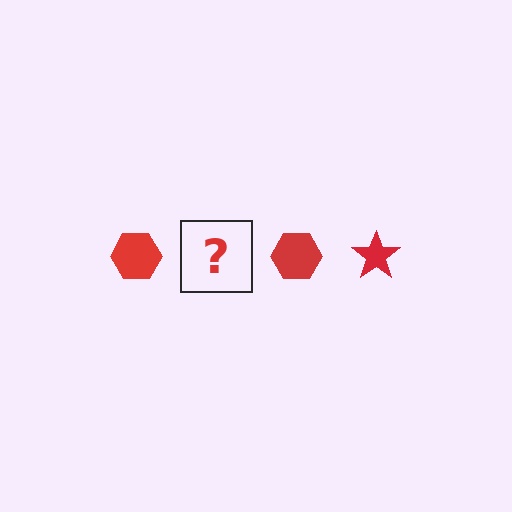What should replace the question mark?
The question mark should be replaced with a red star.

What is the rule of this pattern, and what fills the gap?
The rule is that the pattern cycles through hexagon, star shapes in red. The gap should be filled with a red star.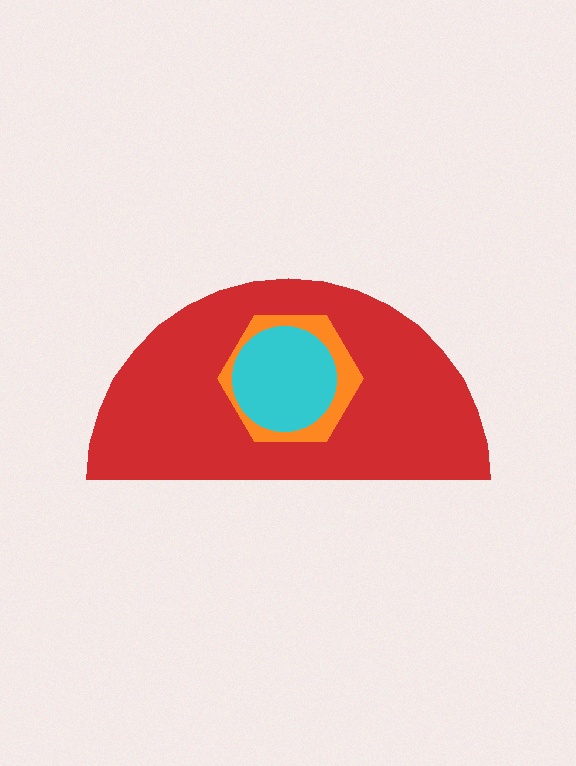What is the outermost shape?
The red semicircle.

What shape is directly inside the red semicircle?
The orange hexagon.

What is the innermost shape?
The cyan circle.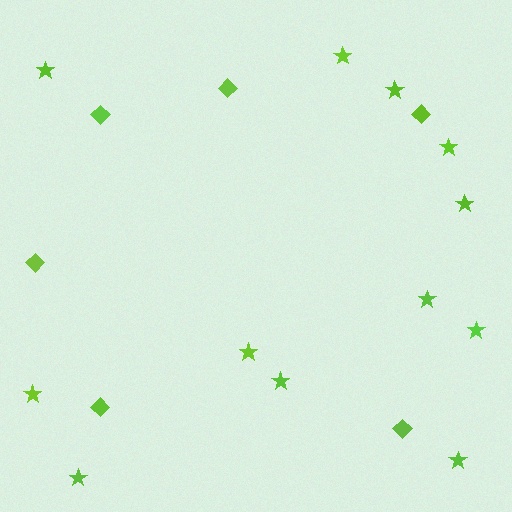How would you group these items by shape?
There are 2 groups: one group of stars (12) and one group of diamonds (6).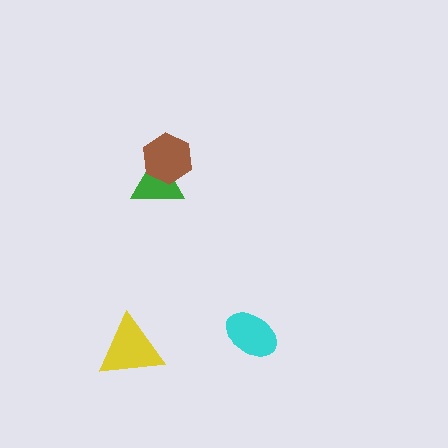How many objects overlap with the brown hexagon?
1 object overlaps with the brown hexagon.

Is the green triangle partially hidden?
Yes, it is partially covered by another shape.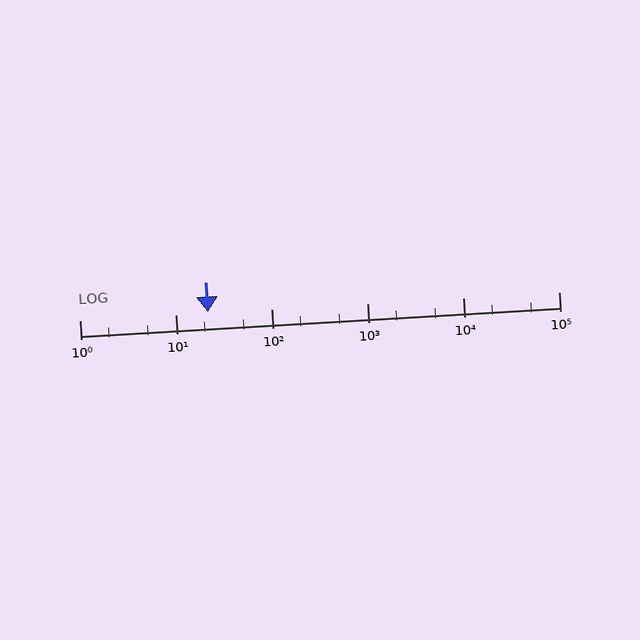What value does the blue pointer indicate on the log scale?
The pointer indicates approximately 22.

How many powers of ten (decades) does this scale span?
The scale spans 5 decades, from 1 to 100000.